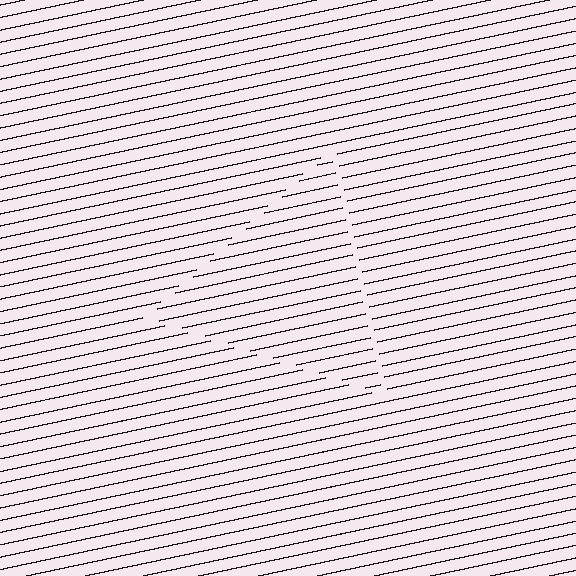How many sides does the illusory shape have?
3 sides — the line-ends trace a triangle.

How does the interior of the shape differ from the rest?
The interior of the shape contains the same grating, shifted by half a period — the contour is defined by the phase discontinuity where line-ends from the inner and outer gratings abut.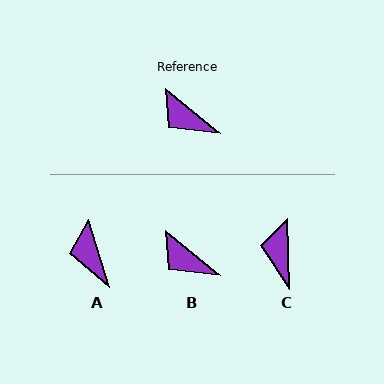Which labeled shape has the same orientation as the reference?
B.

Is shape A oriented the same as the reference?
No, it is off by about 34 degrees.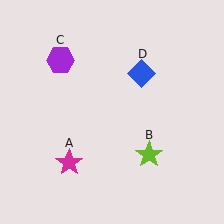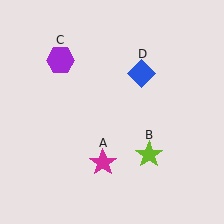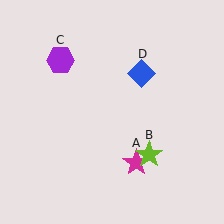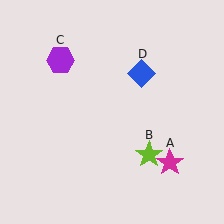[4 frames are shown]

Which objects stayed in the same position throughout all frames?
Lime star (object B) and purple hexagon (object C) and blue diamond (object D) remained stationary.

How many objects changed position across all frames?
1 object changed position: magenta star (object A).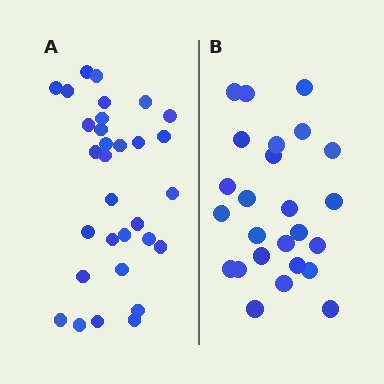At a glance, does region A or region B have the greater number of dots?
Region A (the left region) has more dots.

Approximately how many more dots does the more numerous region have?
Region A has about 6 more dots than region B.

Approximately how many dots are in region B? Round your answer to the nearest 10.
About 20 dots. (The exact count is 25, which rounds to 20.)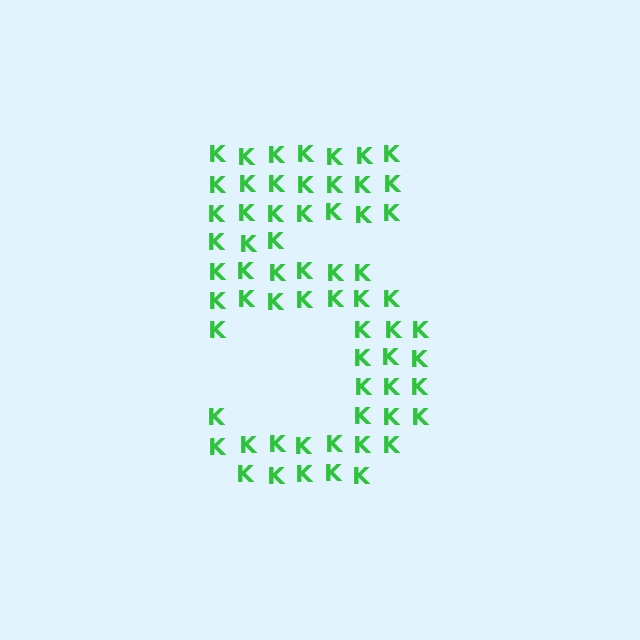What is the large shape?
The large shape is the digit 5.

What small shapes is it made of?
It is made of small letter K's.